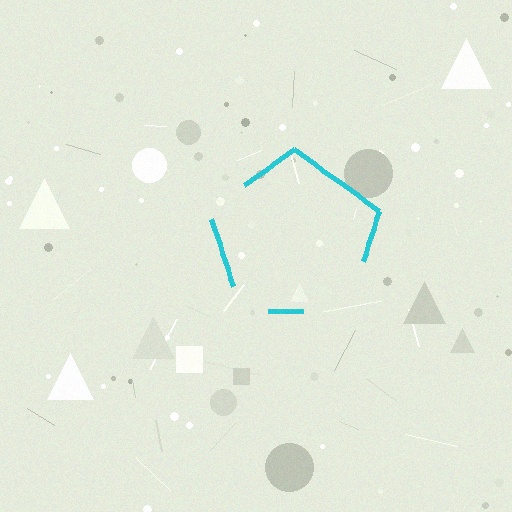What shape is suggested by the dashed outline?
The dashed outline suggests a pentagon.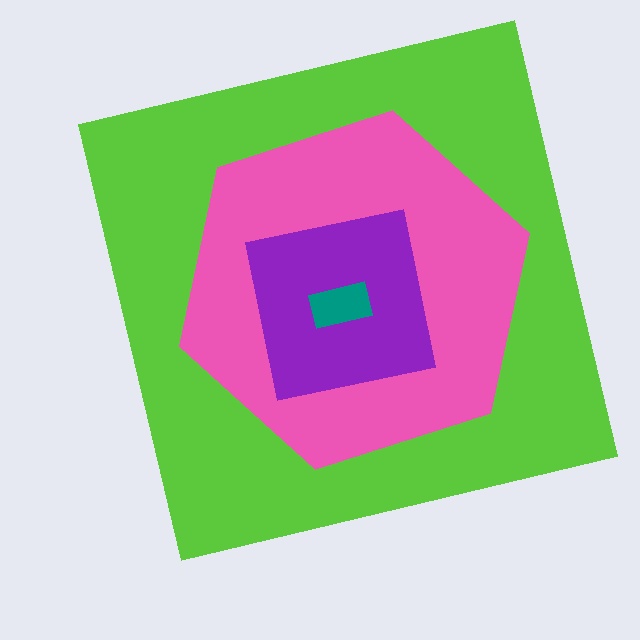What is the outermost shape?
The lime square.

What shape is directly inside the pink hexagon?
The purple square.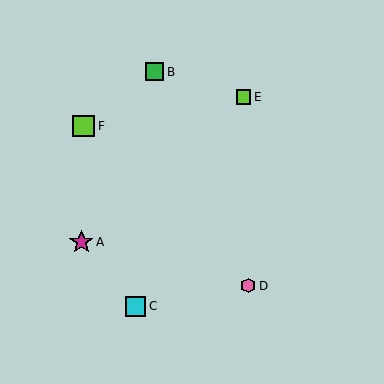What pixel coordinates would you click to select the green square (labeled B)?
Click at (154, 72) to select the green square B.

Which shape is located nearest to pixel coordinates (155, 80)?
The green square (labeled B) at (154, 72) is nearest to that location.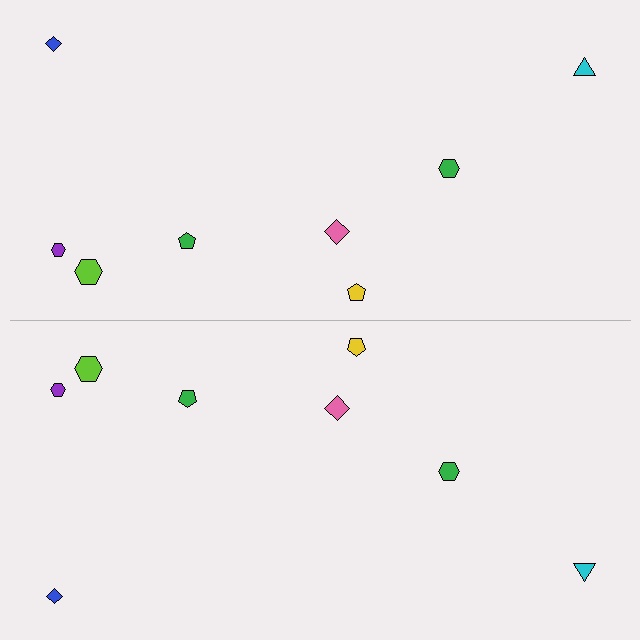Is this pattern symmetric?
Yes, this pattern has bilateral (reflection) symmetry.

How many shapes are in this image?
There are 16 shapes in this image.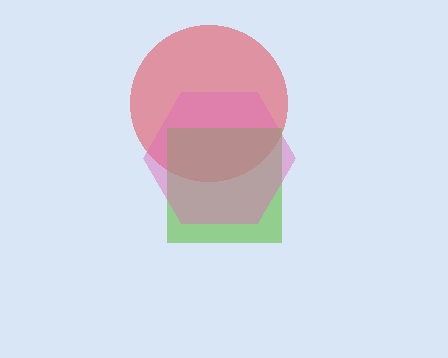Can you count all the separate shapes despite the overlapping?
Yes, there are 3 separate shapes.